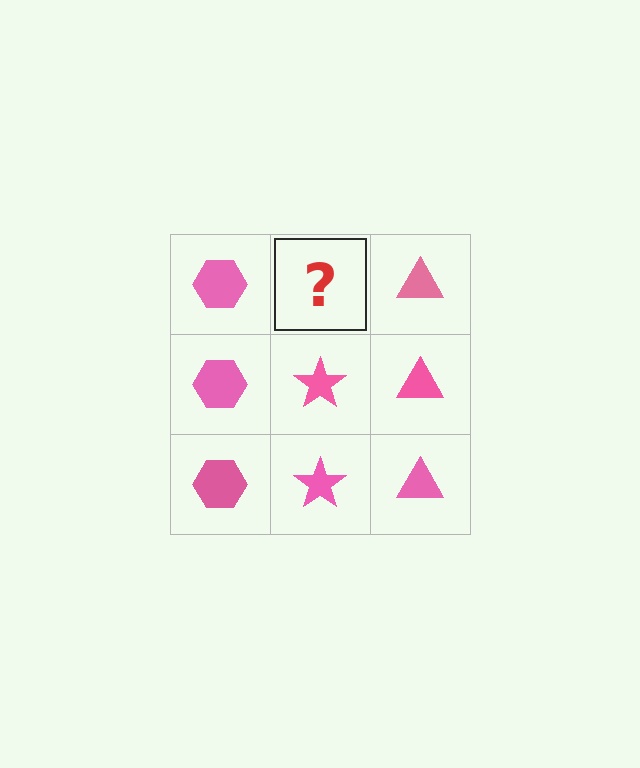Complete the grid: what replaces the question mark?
The question mark should be replaced with a pink star.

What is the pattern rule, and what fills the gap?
The rule is that each column has a consistent shape. The gap should be filled with a pink star.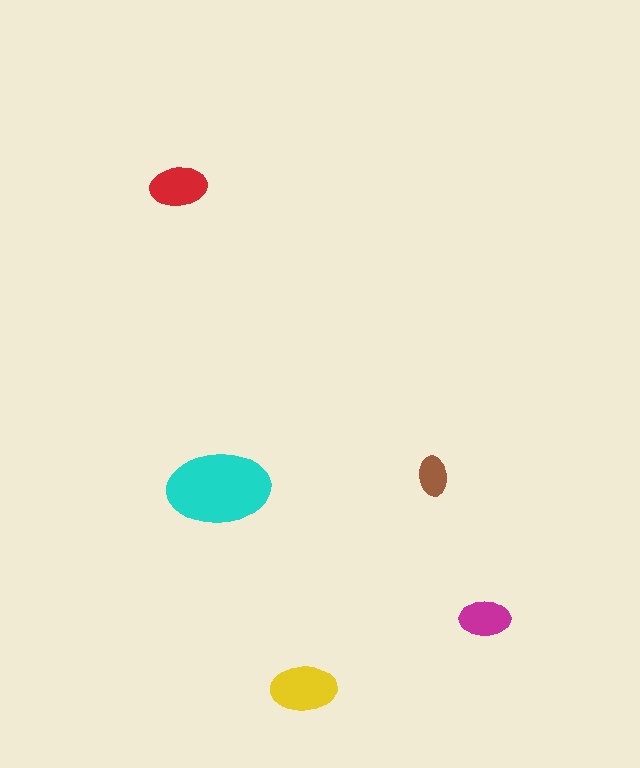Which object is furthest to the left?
The red ellipse is leftmost.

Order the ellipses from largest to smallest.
the cyan one, the yellow one, the red one, the magenta one, the brown one.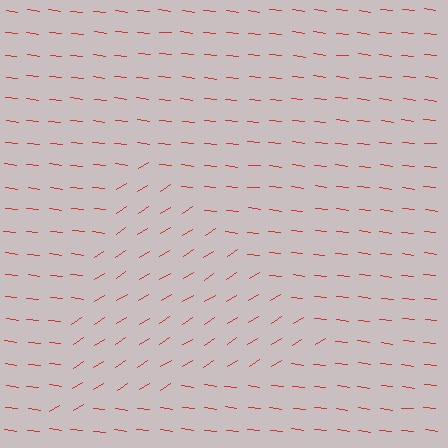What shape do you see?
I see a triangle.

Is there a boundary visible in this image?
Yes, there is a texture boundary formed by a change in line orientation.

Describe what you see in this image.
The image is filled with small red line segments. A triangle region in the image has lines oriented differently from the surrounding lines, creating a visible texture boundary.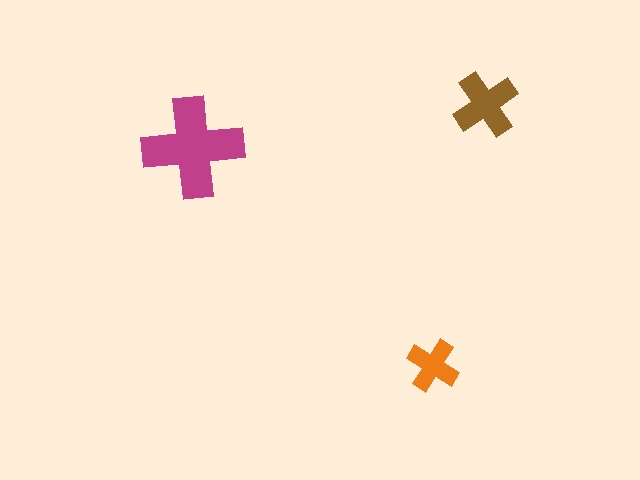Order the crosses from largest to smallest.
the magenta one, the brown one, the orange one.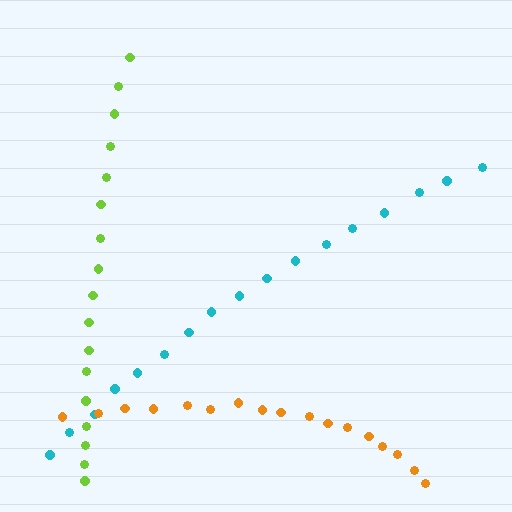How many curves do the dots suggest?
There are 3 distinct paths.